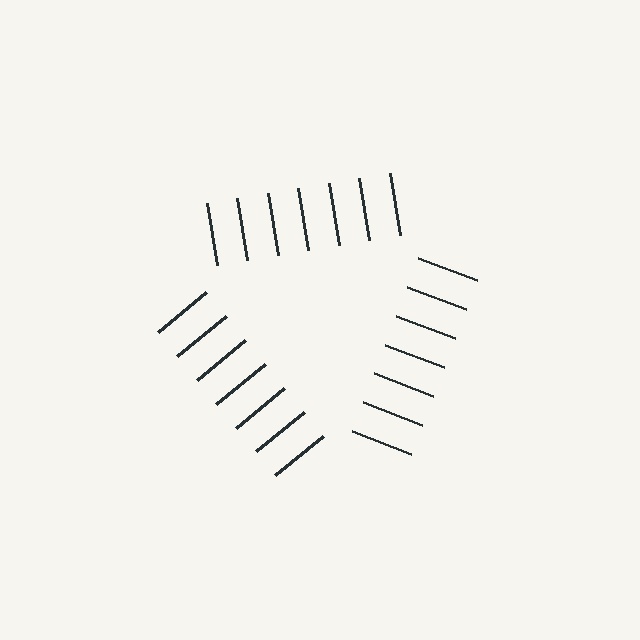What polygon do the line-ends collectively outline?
An illusory triangle — the line segments terminate on its edges but no continuous stroke is drawn.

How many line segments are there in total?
21 — 7 along each of the 3 edges.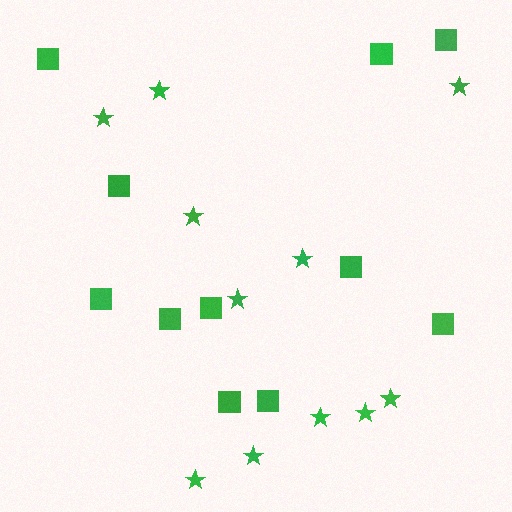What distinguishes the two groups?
There are 2 groups: one group of stars (11) and one group of squares (11).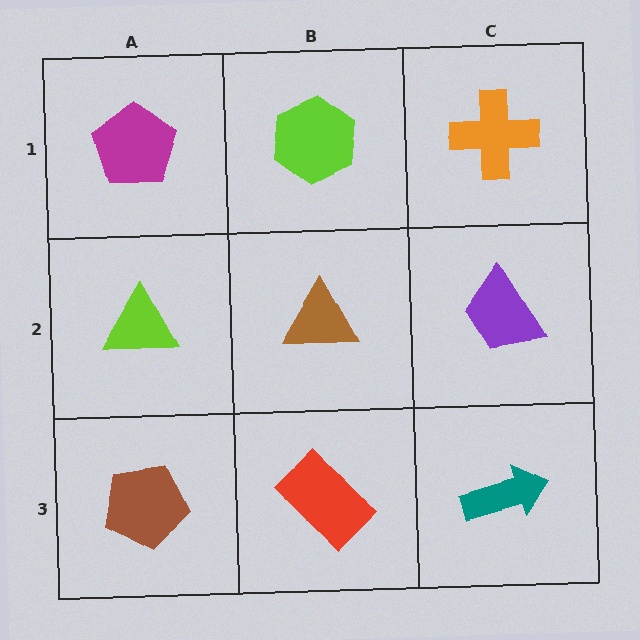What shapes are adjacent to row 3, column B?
A brown triangle (row 2, column B), a brown pentagon (row 3, column A), a teal arrow (row 3, column C).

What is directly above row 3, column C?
A purple trapezoid.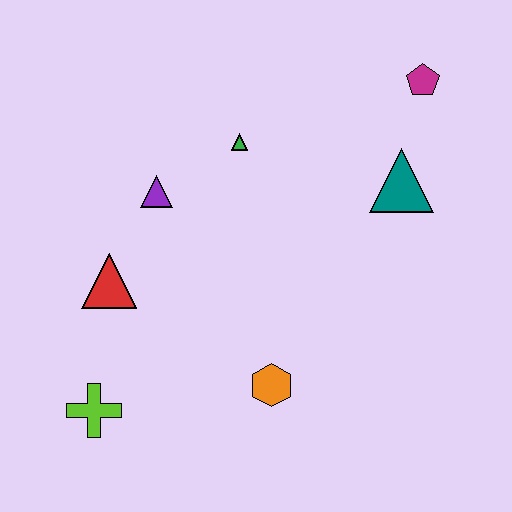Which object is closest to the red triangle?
The purple triangle is closest to the red triangle.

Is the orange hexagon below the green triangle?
Yes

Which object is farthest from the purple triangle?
The magenta pentagon is farthest from the purple triangle.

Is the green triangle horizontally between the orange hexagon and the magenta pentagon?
No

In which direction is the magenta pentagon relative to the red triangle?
The magenta pentagon is to the right of the red triangle.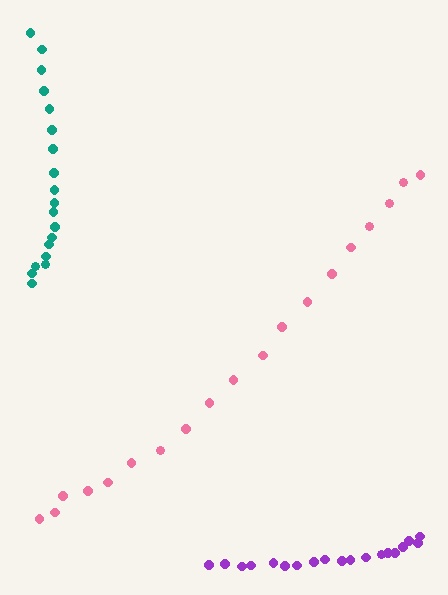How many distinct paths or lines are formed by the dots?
There are 3 distinct paths.